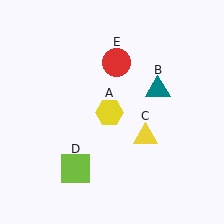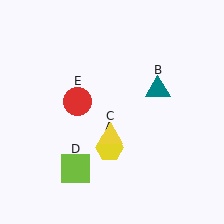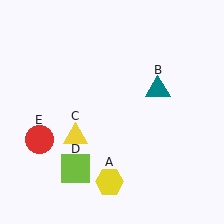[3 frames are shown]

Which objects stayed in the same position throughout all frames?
Teal triangle (object B) and lime square (object D) remained stationary.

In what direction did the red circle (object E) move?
The red circle (object E) moved down and to the left.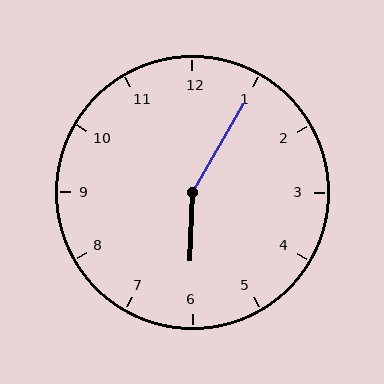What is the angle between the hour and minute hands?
Approximately 152 degrees.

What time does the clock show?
6:05.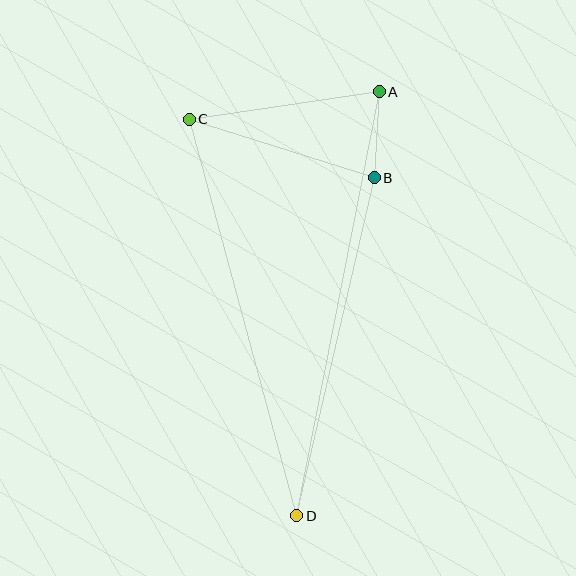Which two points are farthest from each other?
Points A and D are farthest from each other.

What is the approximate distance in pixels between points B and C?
The distance between B and C is approximately 194 pixels.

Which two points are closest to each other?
Points A and B are closest to each other.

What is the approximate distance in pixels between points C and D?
The distance between C and D is approximately 411 pixels.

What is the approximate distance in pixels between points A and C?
The distance between A and C is approximately 192 pixels.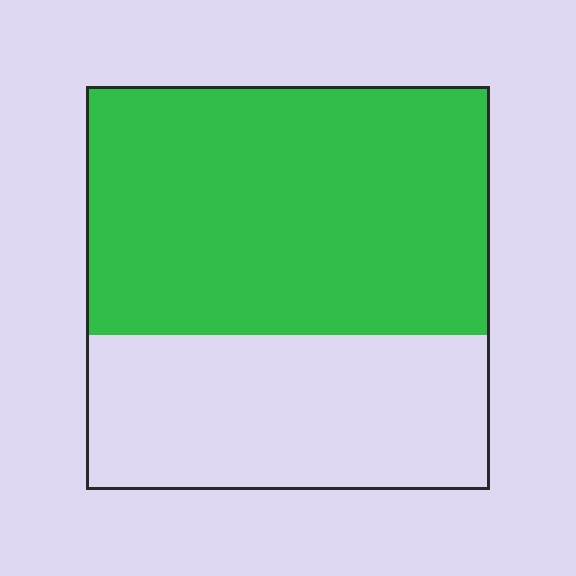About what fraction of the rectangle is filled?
About five eighths (5/8).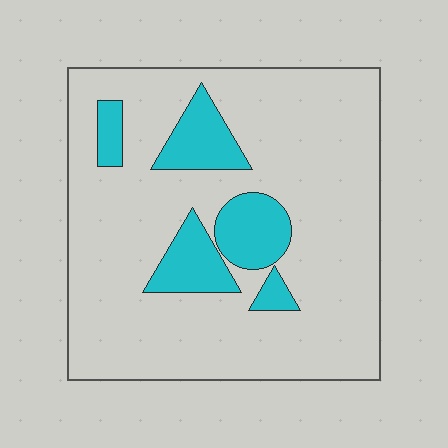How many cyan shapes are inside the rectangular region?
5.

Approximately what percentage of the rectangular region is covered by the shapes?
Approximately 15%.